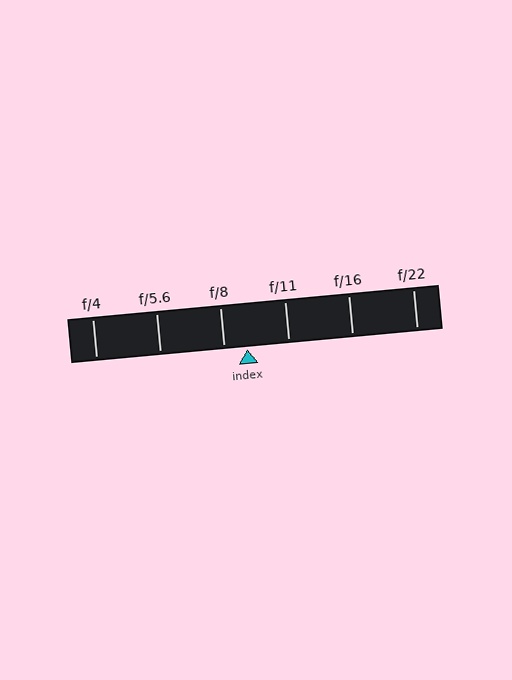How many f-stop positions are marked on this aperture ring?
There are 6 f-stop positions marked.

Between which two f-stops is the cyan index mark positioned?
The index mark is between f/8 and f/11.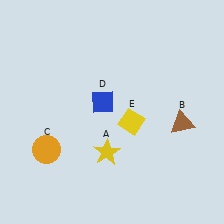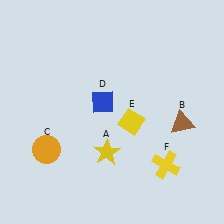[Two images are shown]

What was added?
A yellow cross (F) was added in Image 2.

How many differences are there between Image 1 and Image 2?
There is 1 difference between the two images.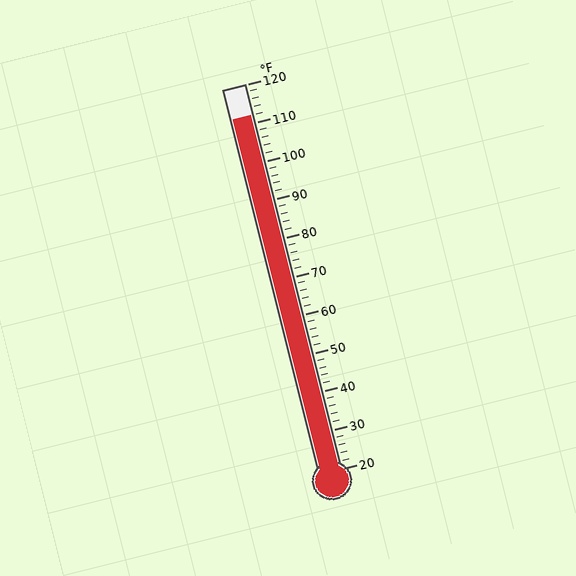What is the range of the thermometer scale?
The thermometer scale ranges from 20°F to 120°F.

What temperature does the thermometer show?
The thermometer shows approximately 112°F.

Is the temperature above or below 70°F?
The temperature is above 70°F.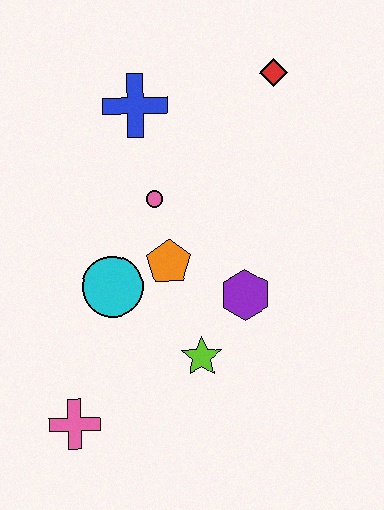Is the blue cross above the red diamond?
No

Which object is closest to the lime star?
The purple hexagon is closest to the lime star.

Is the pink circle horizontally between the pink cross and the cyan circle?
No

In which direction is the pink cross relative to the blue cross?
The pink cross is below the blue cross.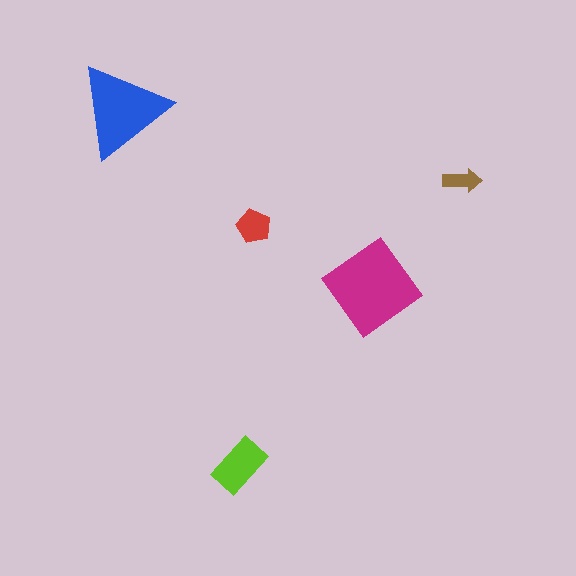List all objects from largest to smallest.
The magenta diamond, the blue triangle, the lime rectangle, the red pentagon, the brown arrow.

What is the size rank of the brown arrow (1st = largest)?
5th.